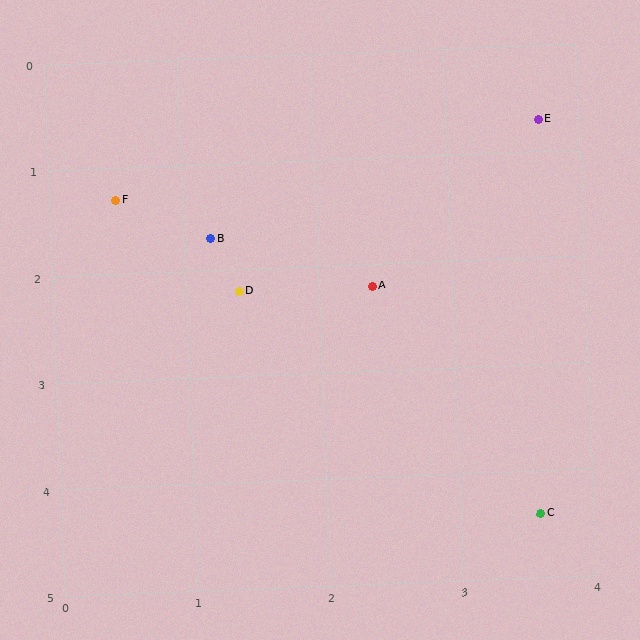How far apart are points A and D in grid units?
Points A and D are about 1.0 grid units apart.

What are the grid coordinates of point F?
Point F is at approximately (0.5, 1.3).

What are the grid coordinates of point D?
Point D is at approximately (1.4, 2.2).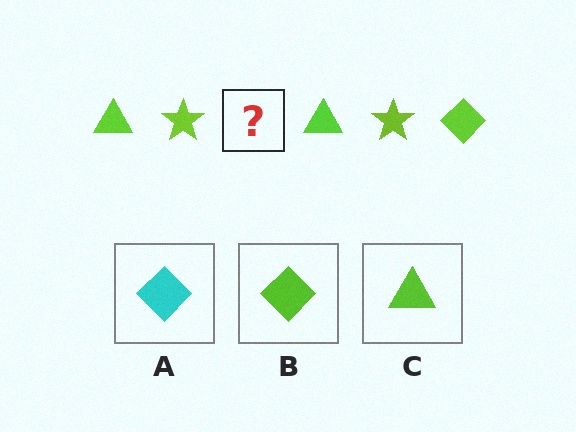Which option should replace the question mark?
Option B.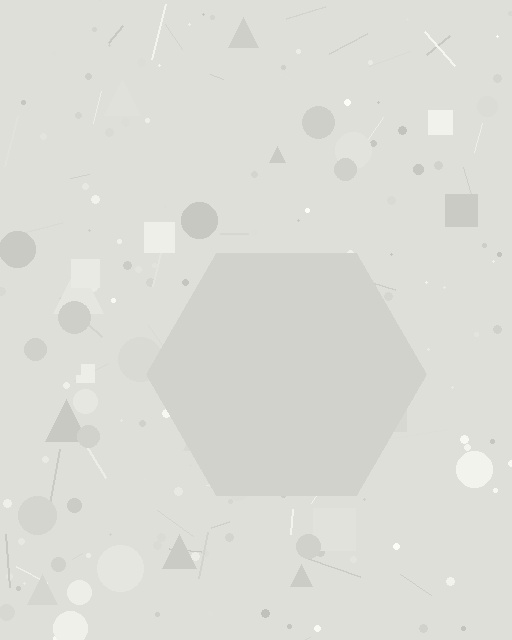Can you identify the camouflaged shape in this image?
The camouflaged shape is a hexagon.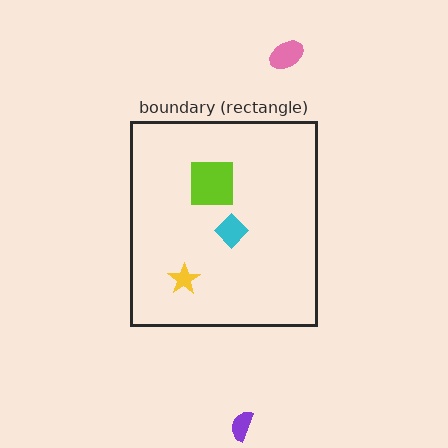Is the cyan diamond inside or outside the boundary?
Inside.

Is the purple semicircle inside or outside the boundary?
Outside.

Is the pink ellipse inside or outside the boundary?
Outside.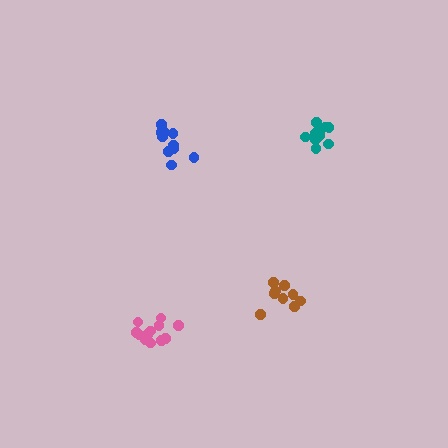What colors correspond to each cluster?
The clusters are colored: pink, blue, brown, teal.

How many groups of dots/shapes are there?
There are 4 groups.